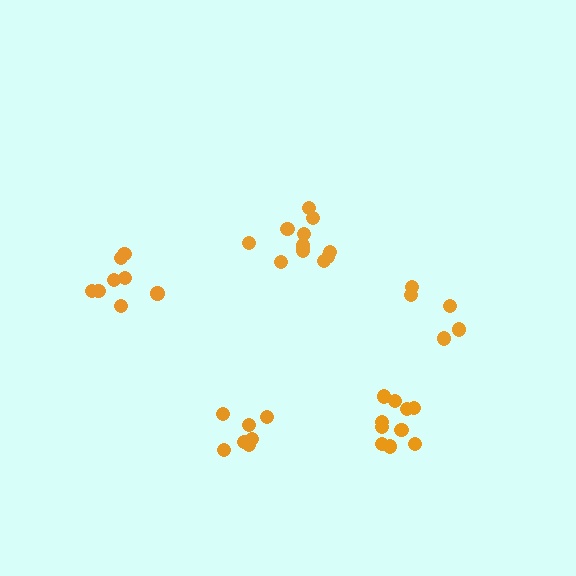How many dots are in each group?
Group 1: 10 dots, Group 2: 11 dots, Group 3: 5 dots, Group 4: 7 dots, Group 5: 8 dots (41 total).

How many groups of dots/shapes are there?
There are 5 groups.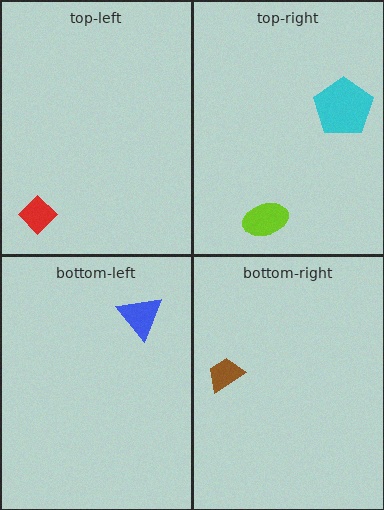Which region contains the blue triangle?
The bottom-left region.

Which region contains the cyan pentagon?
The top-right region.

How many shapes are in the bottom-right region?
1.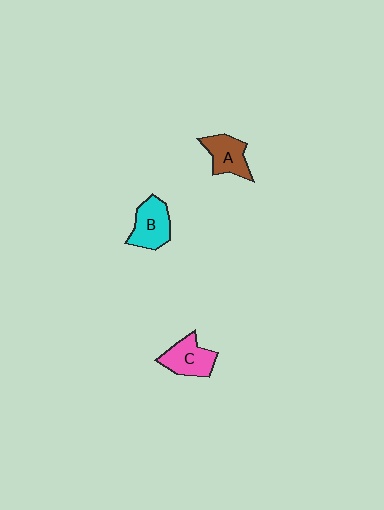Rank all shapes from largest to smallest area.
From largest to smallest: B (cyan), C (pink), A (brown).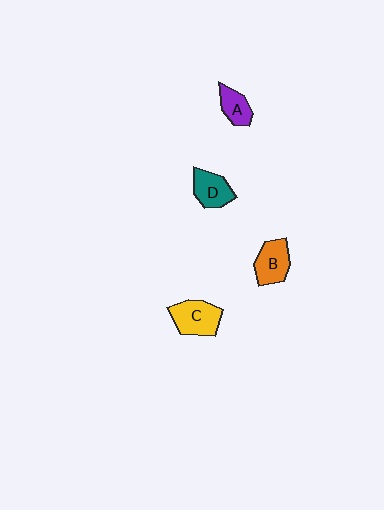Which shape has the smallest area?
Shape A (purple).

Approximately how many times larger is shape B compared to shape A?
Approximately 1.4 times.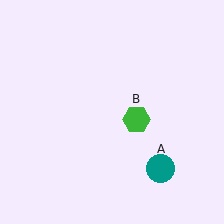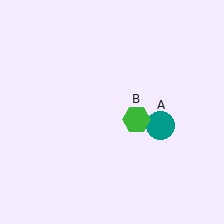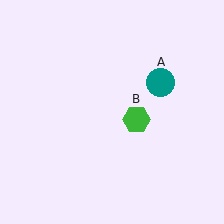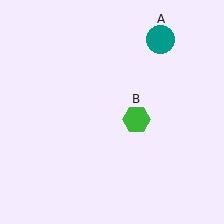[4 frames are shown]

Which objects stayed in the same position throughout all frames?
Green hexagon (object B) remained stationary.